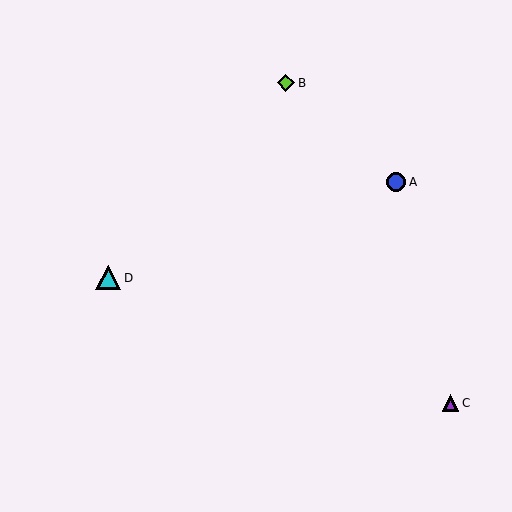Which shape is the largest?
The cyan triangle (labeled D) is the largest.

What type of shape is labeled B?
Shape B is a lime diamond.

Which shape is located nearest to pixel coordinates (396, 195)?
The blue circle (labeled A) at (396, 182) is nearest to that location.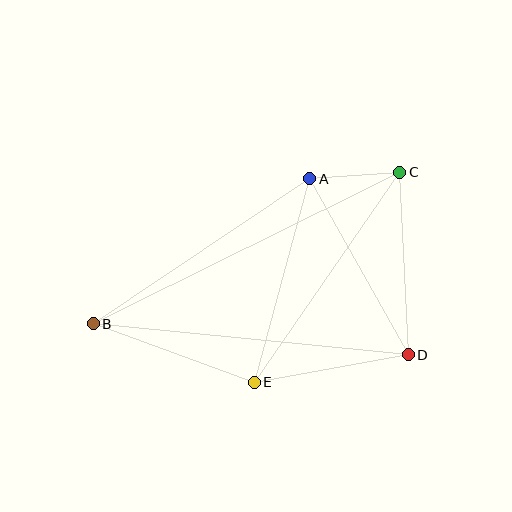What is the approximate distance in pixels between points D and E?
The distance between D and E is approximately 157 pixels.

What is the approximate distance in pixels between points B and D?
The distance between B and D is approximately 317 pixels.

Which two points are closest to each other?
Points A and C are closest to each other.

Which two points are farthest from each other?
Points B and C are farthest from each other.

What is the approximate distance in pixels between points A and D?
The distance between A and D is approximately 202 pixels.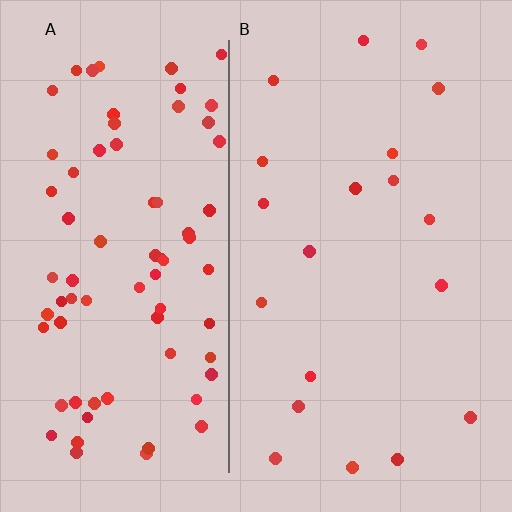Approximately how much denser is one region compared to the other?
Approximately 3.9× — region A over region B.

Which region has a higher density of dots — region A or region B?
A (the left).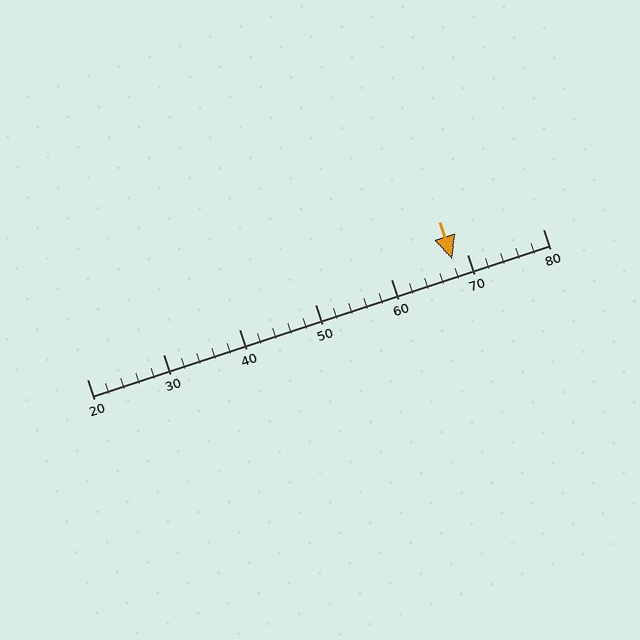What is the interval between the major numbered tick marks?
The major tick marks are spaced 10 units apart.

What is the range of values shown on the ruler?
The ruler shows values from 20 to 80.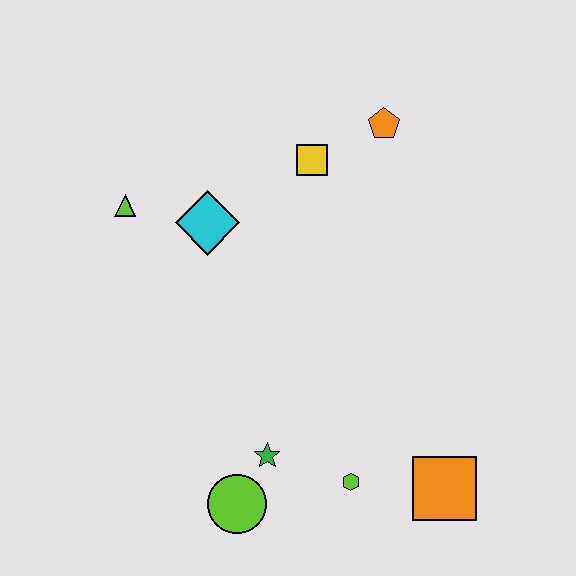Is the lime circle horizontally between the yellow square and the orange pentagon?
No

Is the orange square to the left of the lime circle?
No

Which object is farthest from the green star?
The orange pentagon is farthest from the green star.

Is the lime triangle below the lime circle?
No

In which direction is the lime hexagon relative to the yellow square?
The lime hexagon is below the yellow square.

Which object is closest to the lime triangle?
The cyan diamond is closest to the lime triangle.